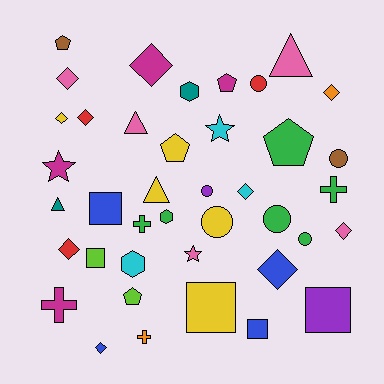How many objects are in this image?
There are 40 objects.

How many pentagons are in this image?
There are 5 pentagons.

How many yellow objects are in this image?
There are 5 yellow objects.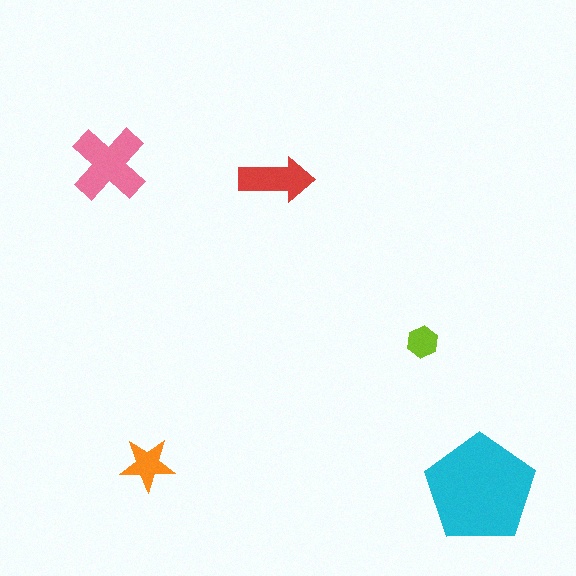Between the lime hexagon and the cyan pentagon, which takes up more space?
The cyan pentagon.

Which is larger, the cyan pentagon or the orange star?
The cyan pentagon.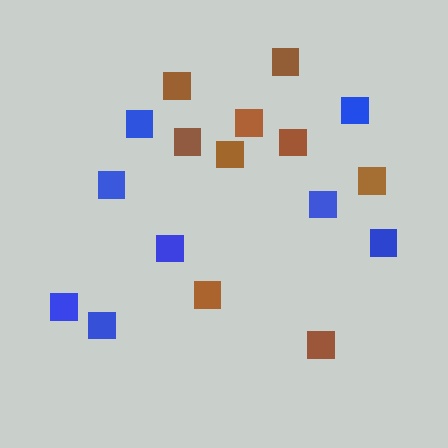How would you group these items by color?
There are 2 groups: one group of blue squares (8) and one group of brown squares (9).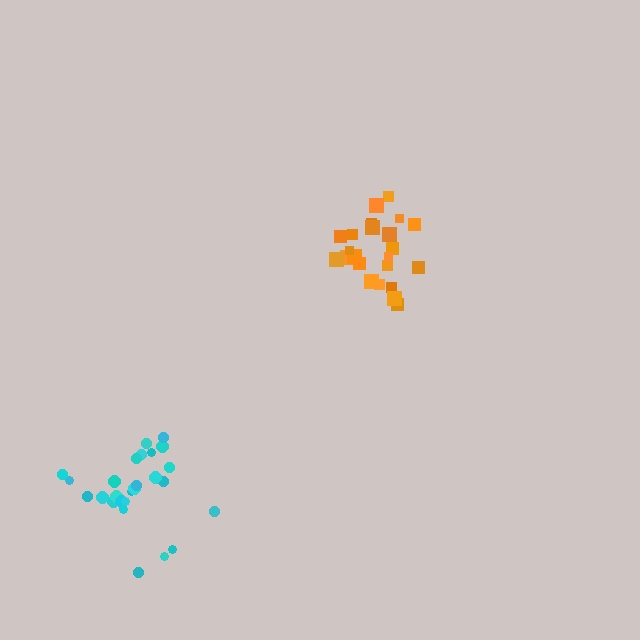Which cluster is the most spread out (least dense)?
Orange.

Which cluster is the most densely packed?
Cyan.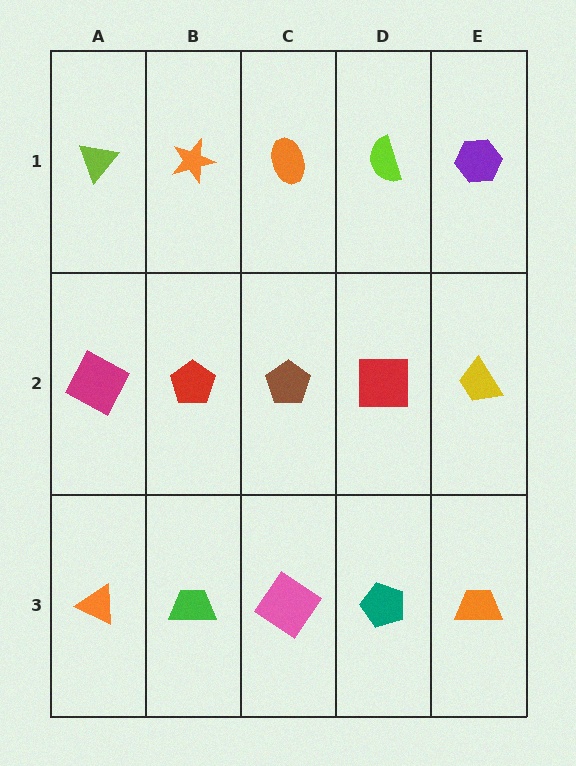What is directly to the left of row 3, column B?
An orange triangle.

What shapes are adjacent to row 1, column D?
A red square (row 2, column D), an orange ellipse (row 1, column C), a purple hexagon (row 1, column E).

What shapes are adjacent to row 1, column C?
A brown pentagon (row 2, column C), an orange star (row 1, column B), a lime semicircle (row 1, column D).